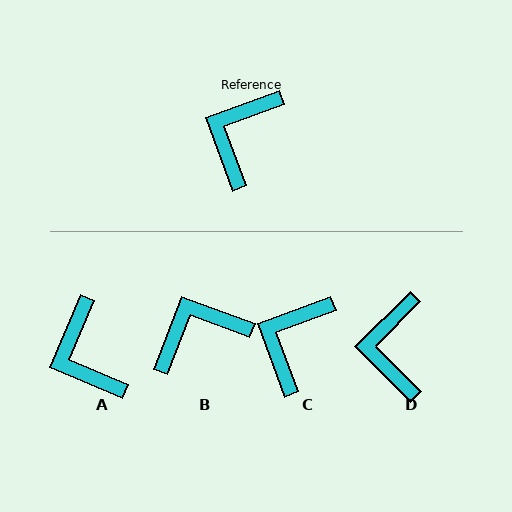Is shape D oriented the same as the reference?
No, it is off by about 25 degrees.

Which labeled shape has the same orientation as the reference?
C.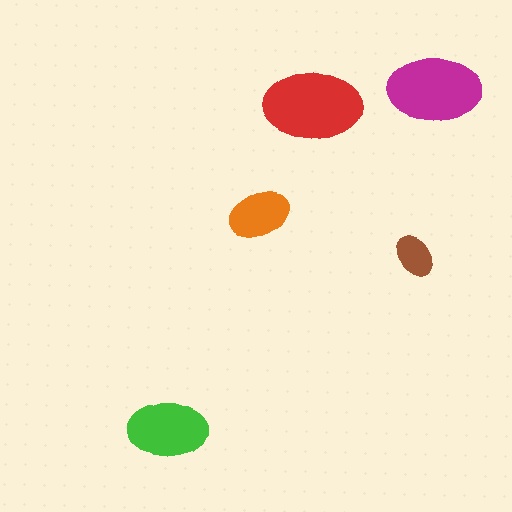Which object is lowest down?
The green ellipse is bottommost.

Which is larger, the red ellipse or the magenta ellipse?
The red one.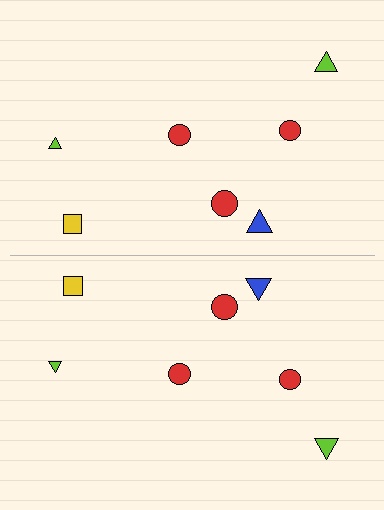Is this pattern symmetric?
Yes, this pattern has bilateral (reflection) symmetry.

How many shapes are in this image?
There are 14 shapes in this image.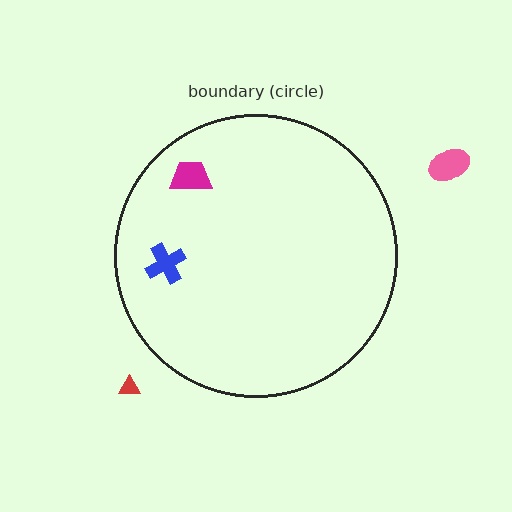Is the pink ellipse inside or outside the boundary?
Outside.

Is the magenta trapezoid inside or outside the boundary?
Inside.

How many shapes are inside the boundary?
2 inside, 2 outside.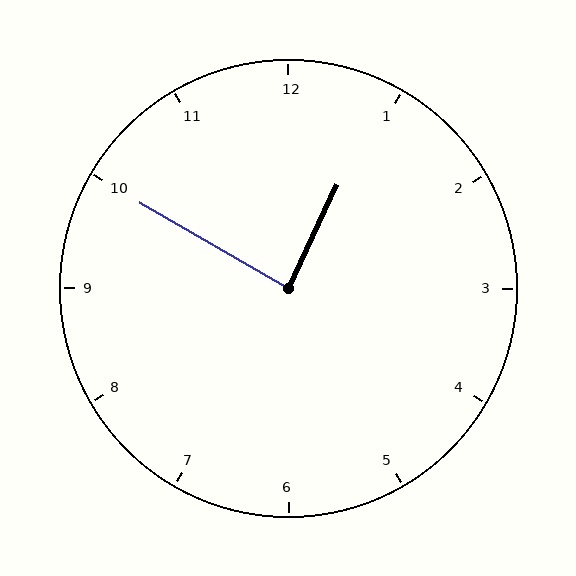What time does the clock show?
12:50.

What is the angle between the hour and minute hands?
Approximately 85 degrees.